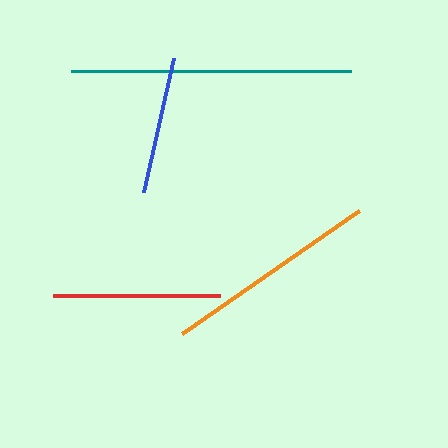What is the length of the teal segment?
The teal segment is approximately 280 pixels long.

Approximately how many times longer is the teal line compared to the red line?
The teal line is approximately 1.7 times the length of the red line.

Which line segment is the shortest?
The blue line is the shortest at approximately 137 pixels.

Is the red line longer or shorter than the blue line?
The red line is longer than the blue line.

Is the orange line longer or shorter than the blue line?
The orange line is longer than the blue line.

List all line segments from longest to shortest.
From longest to shortest: teal, orange, red, blue.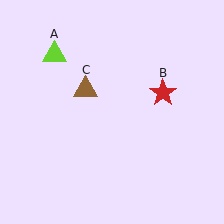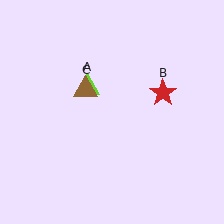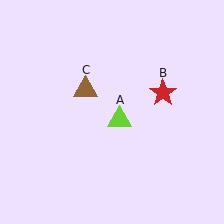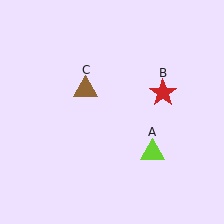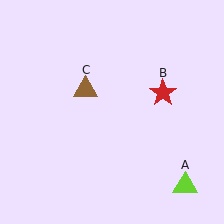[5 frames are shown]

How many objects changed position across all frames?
1 object changed position: lime triangle (object A).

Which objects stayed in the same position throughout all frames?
Red star (object B) and brown triangle (object C) remained stationary.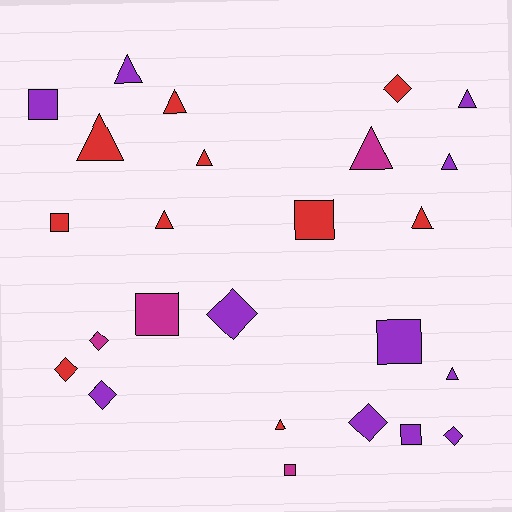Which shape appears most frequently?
Triangle, with 11 objects.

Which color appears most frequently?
Purple, with 11 objects.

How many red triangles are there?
There are 6 red triangles.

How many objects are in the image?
There are 25 objects.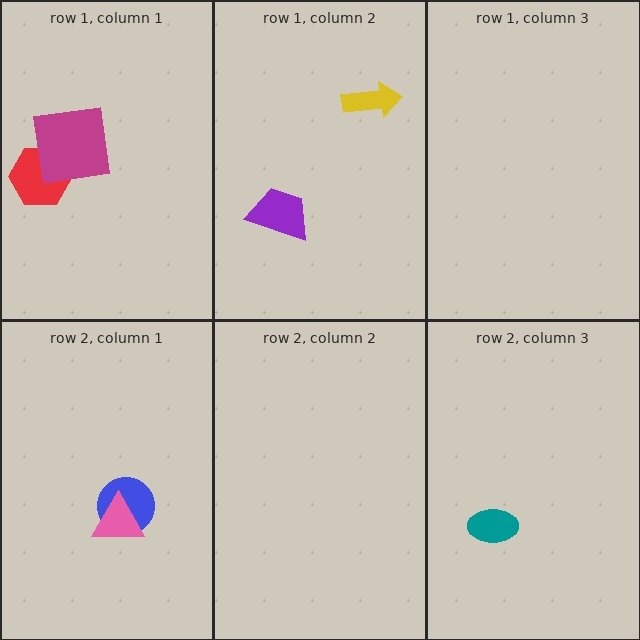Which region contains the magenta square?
The row 1, column 1 region.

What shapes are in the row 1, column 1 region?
The red hexagon, the magenta square.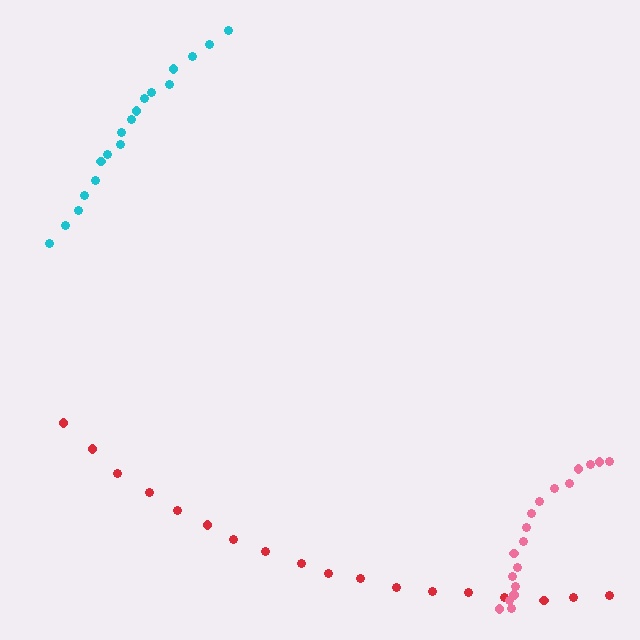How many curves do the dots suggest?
There are 3 distinct paths.